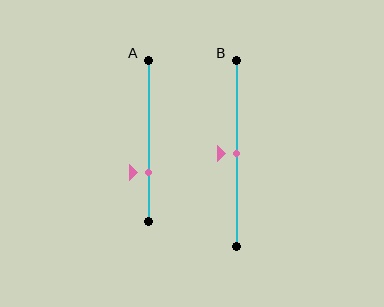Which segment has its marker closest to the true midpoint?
Segment B has its marker closest to the true midpoint.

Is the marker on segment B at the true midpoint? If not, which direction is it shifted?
Yes, the marker on segment B is at the true midpoint.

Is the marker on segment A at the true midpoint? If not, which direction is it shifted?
No, the marker on segment A is shifted downward by about 20% of the segment length.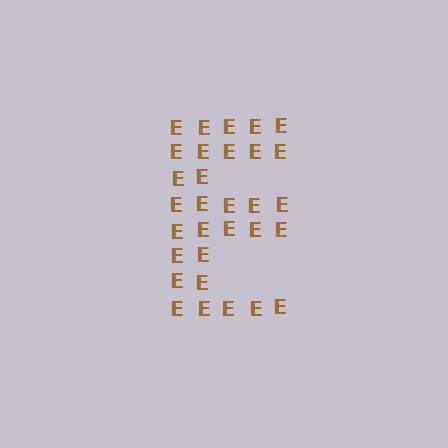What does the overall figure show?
The overall figure shows the letter E.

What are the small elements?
The small elements are letter E's.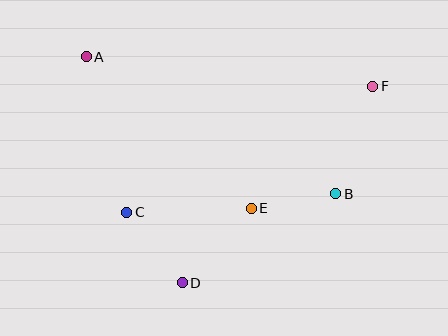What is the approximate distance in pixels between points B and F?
The distance between B and F is approximately 114 pixels.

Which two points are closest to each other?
Points B and E are closest to each other.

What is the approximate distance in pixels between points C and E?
The distance between C and E is approximately 125 pixels.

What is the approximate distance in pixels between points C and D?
The distance between C and D is approximately 90 pixels.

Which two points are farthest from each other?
Points A and F are farthest from each other.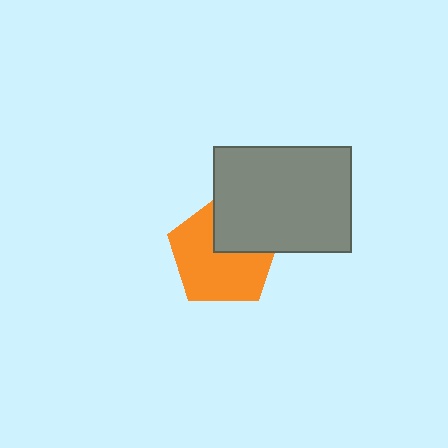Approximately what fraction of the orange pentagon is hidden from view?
Roughly 33% of the orange pentagon is hidden behind the gray rectangle.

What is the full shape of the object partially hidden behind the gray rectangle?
The partially hidden object is an orange pentagon.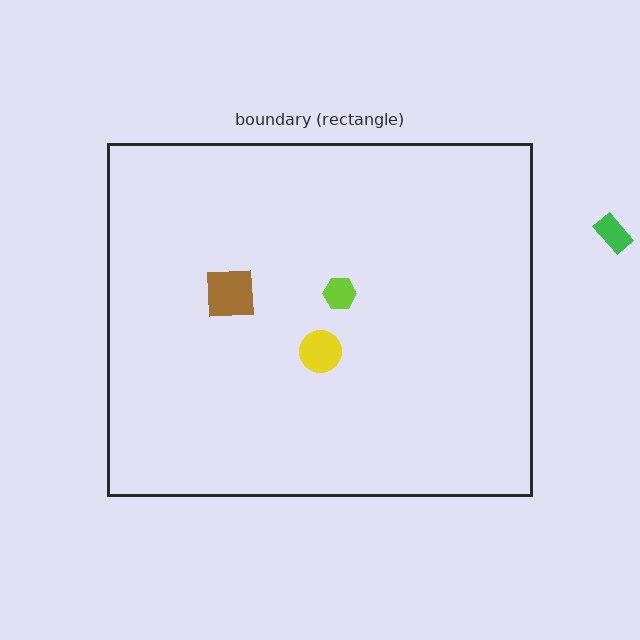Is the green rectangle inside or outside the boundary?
Outside.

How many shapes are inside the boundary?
3 inside, 1 outside.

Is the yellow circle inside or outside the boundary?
Inside.